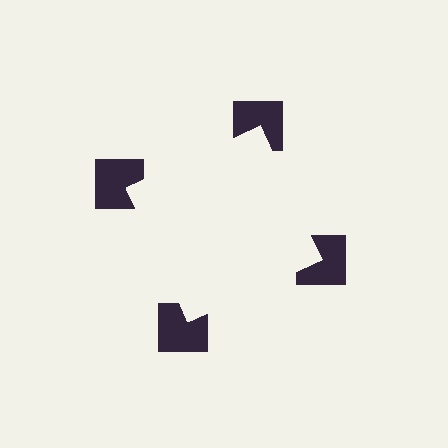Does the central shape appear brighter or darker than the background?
It typically appears slightly brighter than the background, even though no actual brightness change is drawn.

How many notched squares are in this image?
There are 4 — one at each vertex of the illusory square.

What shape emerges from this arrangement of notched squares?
An illusory square — its edges are inferred from the aligned wedge cuts in the notched squares, not physically drawn.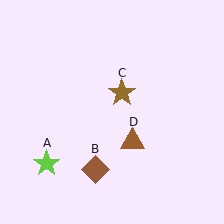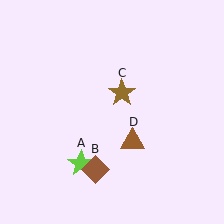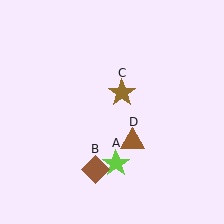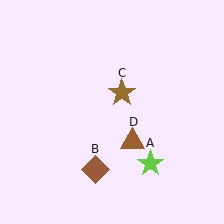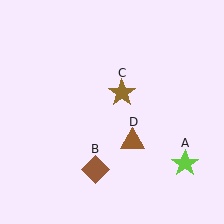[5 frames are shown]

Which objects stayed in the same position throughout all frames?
Brown diamond (object B) and brown star (object C) and brown triangle (object D) remained stationary.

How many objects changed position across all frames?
1 object changed position: lime star (object A).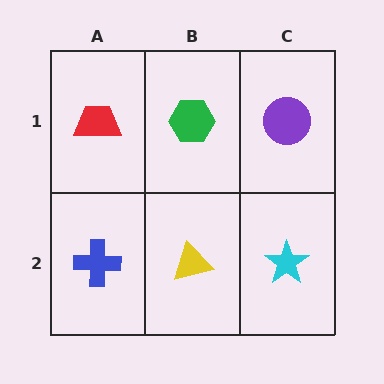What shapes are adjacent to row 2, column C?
A purple circle (row 1, column C), a yellow triangle (row 2, column B).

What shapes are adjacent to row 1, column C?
A cyan star (row 2, column C), a green hexagon (row 1, column B).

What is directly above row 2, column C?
A purple circle.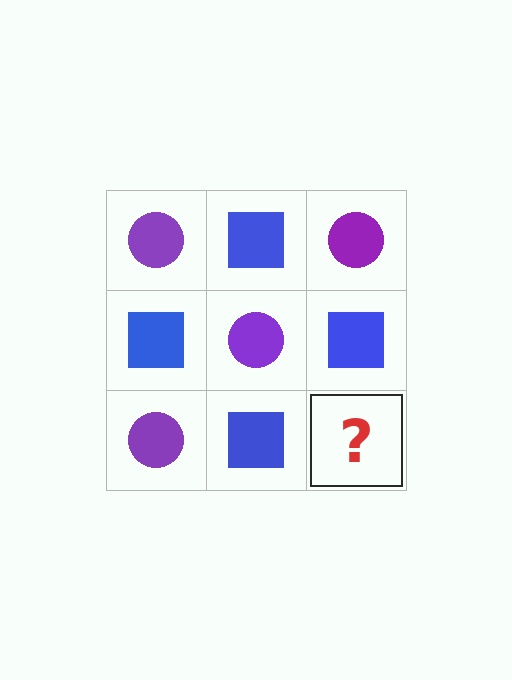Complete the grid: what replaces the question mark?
The question mark should be replaced with a purple circle.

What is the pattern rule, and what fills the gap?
The rule is that it alternates purple circle and blue square in a checkerboard pattern. The gap should be filled with a purple circle.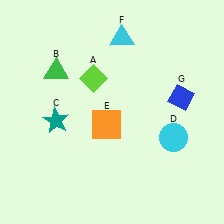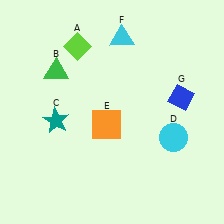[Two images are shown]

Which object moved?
The lime diamond (A) moved up.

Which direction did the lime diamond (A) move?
The lime diamond (A) moved up.